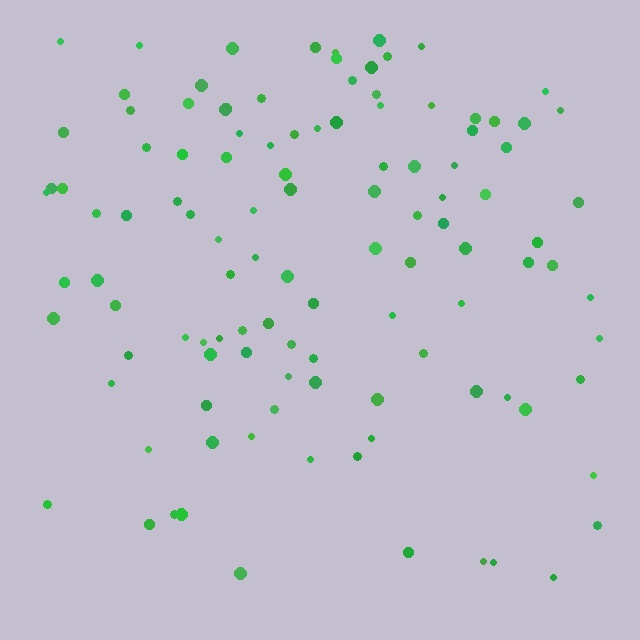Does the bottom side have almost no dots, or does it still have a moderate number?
Still a moderate number, just noticeably fewer than the top.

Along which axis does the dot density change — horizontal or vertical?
Vertical.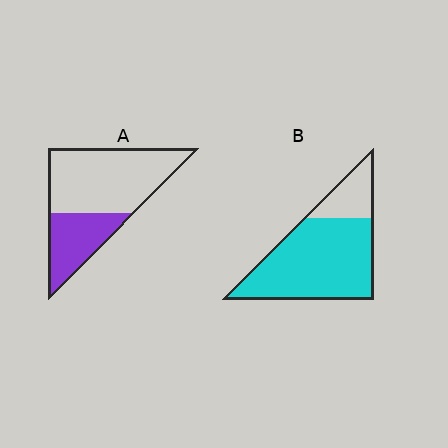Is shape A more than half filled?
No.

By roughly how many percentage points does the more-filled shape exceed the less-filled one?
By roughly 45 percentage points (B over A).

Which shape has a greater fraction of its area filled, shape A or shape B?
Shape B.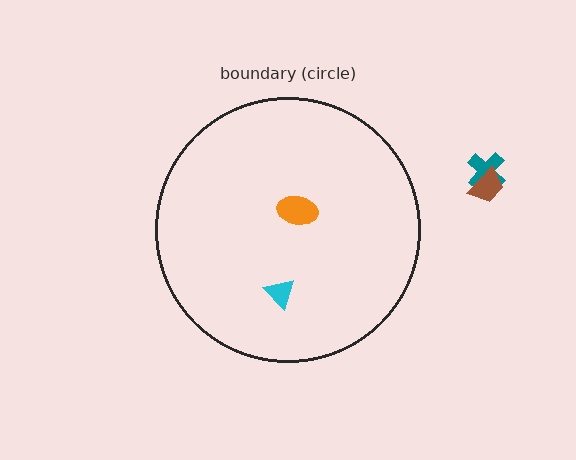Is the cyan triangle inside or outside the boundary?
Inside.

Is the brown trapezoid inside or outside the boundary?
Outside.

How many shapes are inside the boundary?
2 inside, 2 outside.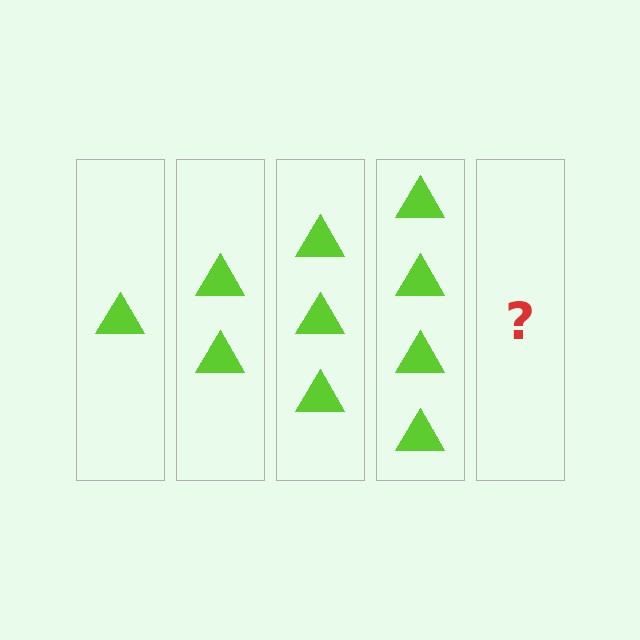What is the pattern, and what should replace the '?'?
The pattern is that each step adds one more triangle. The '?' should be 5 triangles.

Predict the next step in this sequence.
The next step is 5 triangles.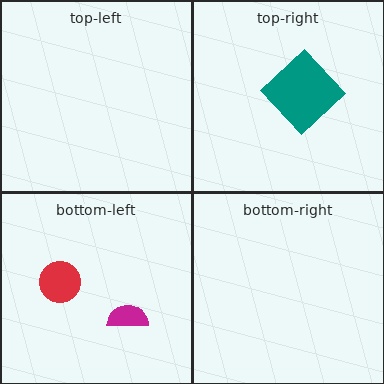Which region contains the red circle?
The bottom-left region.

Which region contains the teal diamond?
The top-right region.